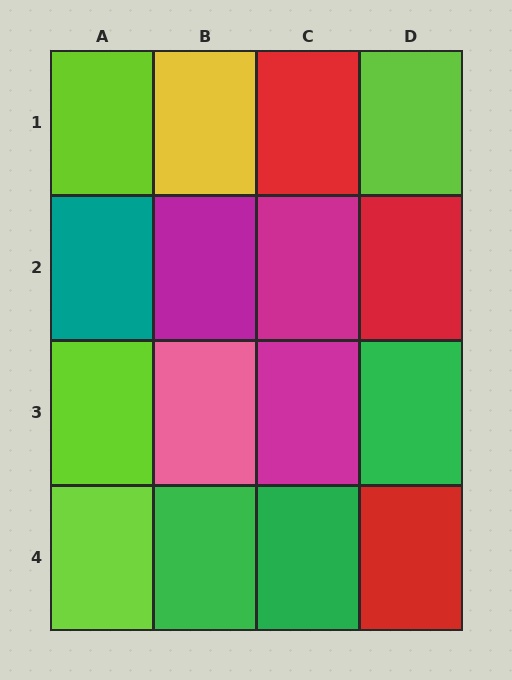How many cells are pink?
1 cell is pink.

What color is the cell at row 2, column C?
Magenta.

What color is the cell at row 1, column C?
Red.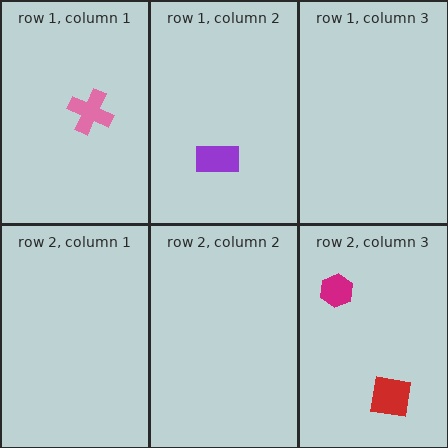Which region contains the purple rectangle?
The row 1, column 2 region.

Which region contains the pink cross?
The row 1, column 1 region.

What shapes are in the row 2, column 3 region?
The magenta hexagon, the red square.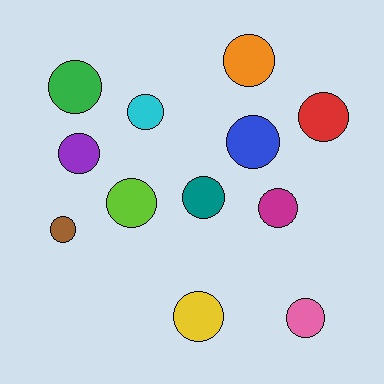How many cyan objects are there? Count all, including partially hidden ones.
There is 1 cyan object.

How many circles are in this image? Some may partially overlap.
There are 12 circles.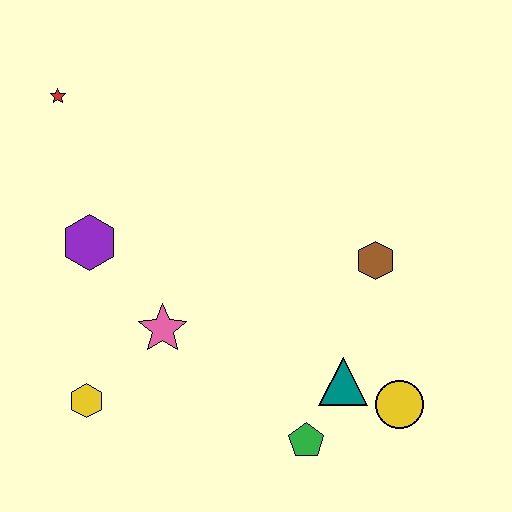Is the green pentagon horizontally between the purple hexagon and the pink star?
No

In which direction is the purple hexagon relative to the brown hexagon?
The purple hexagon is to the left of the brown hexagon.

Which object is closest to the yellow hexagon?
The pink star is closest to the yellow hexagon.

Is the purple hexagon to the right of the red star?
Yes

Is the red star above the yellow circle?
Yes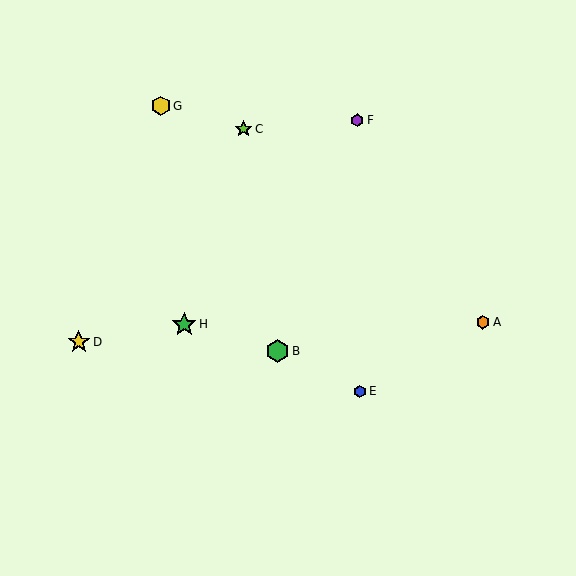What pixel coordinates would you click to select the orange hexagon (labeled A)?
Click at (483, 322) to select the orange hexagon A.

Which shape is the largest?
The green star (labeled H) is the largest.